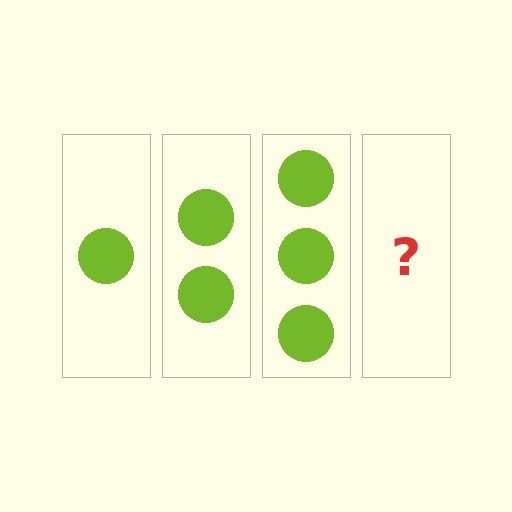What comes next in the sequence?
The next element should be 4 circles.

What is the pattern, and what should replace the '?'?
The pattern is that each step adds one more circle. The '?' should be 4 circles.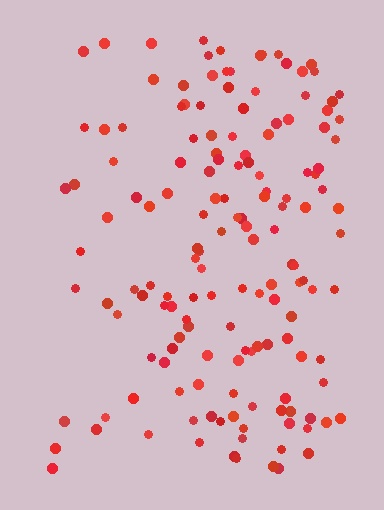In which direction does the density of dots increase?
From left to right, with the right side densest.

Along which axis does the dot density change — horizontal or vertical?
Horizontal.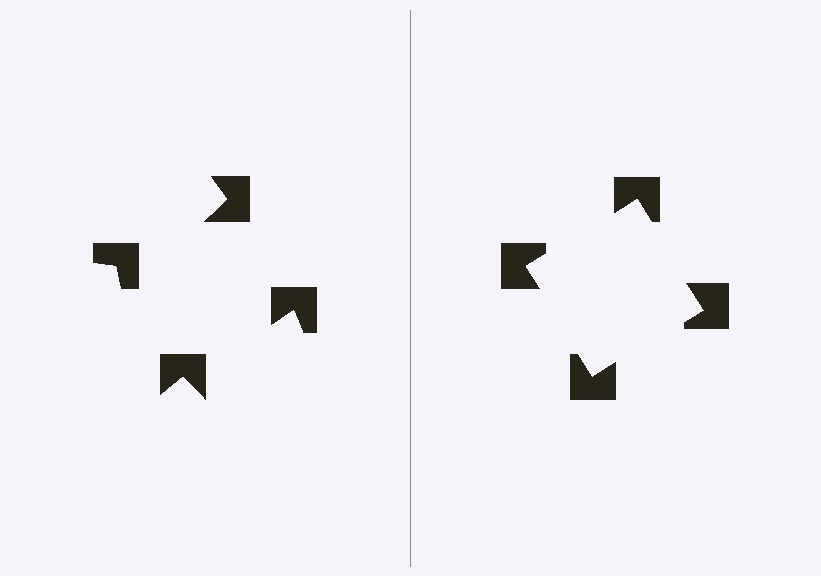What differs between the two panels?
The notched squares are positioned identically on both sides; only the wedge orientations differ. On the right they align to a square; on the left they are misaligned.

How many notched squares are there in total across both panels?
8 — 4 on each side.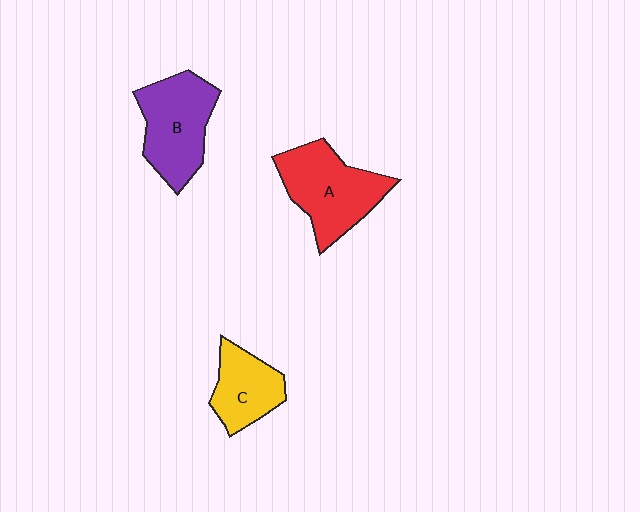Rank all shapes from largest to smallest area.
From largest to smallest: A (red), B (purple), C (yellow).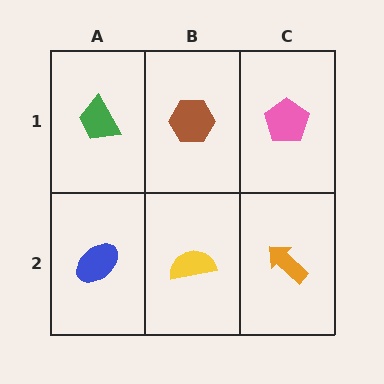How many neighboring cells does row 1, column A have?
2.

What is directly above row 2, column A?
A green trapezoid.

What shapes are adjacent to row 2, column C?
A pink pentagon (row 1, column C), a yellow semicircle (row 2, column B).